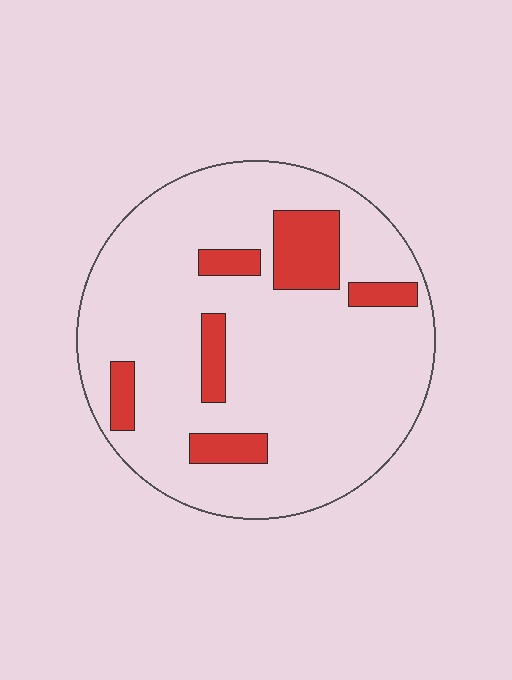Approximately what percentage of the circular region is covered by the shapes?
Approximately 15%.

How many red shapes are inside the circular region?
6.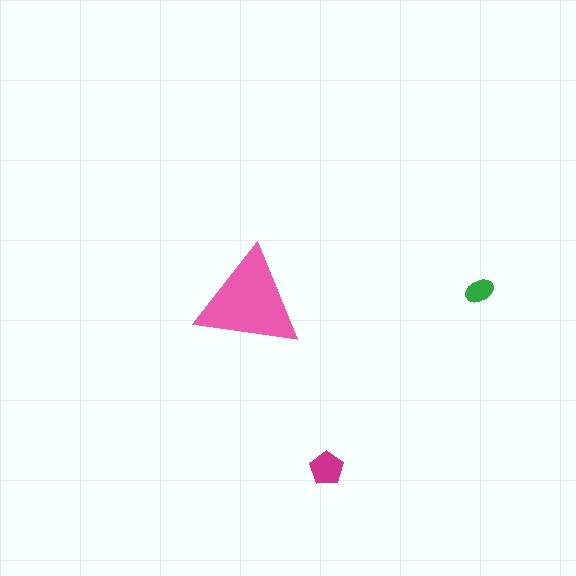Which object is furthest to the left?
The pink triangle is leftmost.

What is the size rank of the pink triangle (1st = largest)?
1st.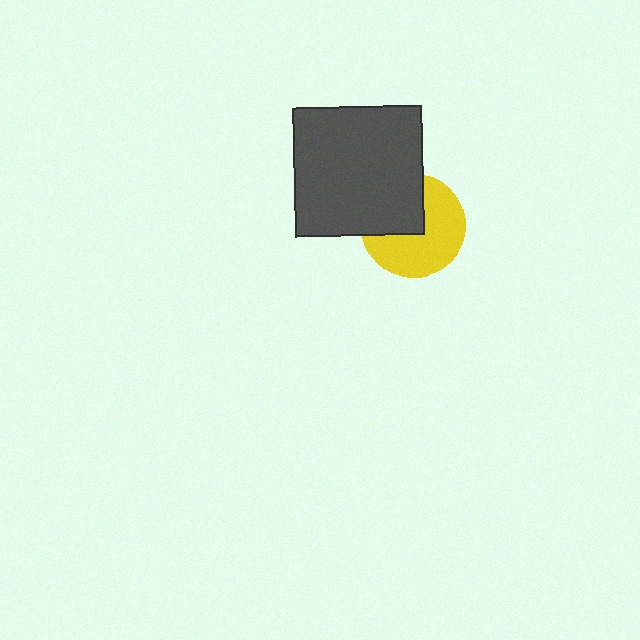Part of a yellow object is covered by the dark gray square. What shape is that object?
It is a circle.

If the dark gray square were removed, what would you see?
You would see the complete yellow circle.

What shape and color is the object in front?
The object in front is a dark gray square.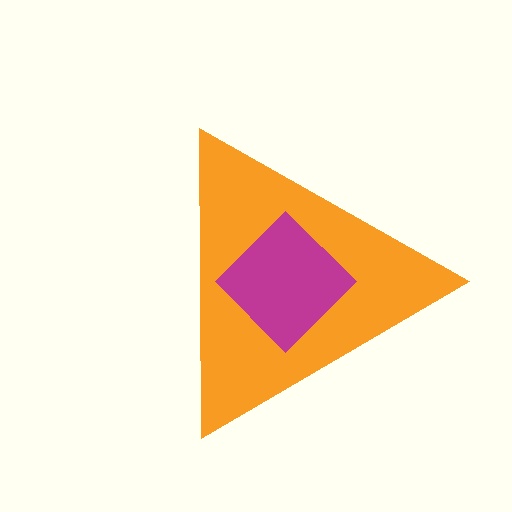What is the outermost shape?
The orange triangle.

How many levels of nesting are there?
2.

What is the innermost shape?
The magenta diamond.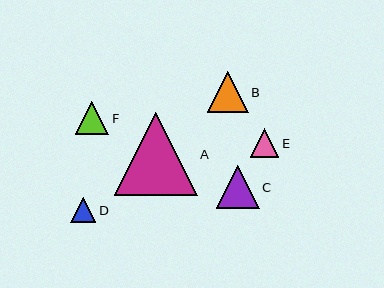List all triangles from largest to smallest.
From largest to smallest: A, C, B, F, E, D.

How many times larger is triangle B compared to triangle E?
Triangle B is approximately 1.4 times the size of triangle E.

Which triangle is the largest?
Triangle A is the largest with a size of approximately 83 pixels.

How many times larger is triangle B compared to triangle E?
Triangle B is approximately 1.4 times the size of triangle E.